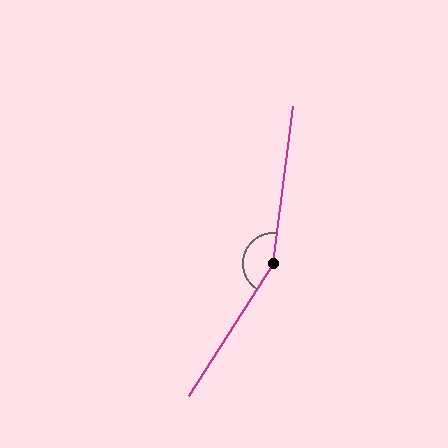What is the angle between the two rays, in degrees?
Approximately 155 degrees.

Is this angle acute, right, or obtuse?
It is obtuse.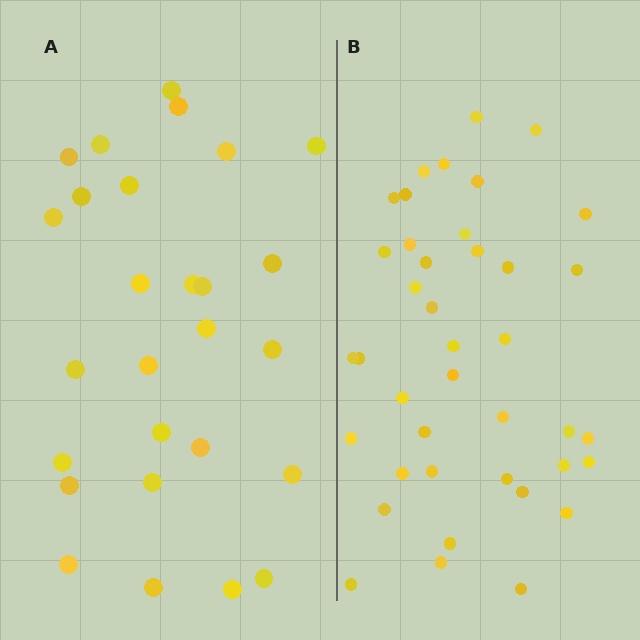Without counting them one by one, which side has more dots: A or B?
Region B (the right region) has more dots.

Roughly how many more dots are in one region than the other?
Region B has approximately 15 more dots than region A.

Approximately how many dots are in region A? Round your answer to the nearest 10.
About 30 dots. (The exact count is 27, which rounds to 30.)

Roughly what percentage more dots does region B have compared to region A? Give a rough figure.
About 50% more.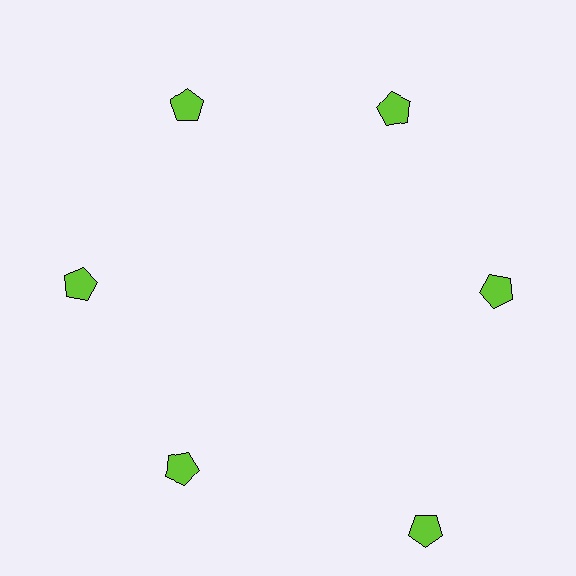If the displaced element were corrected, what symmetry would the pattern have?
It would have 6-fold rotational symmetry — the pattern would map onto itself every 60 degrees.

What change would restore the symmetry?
The symmetry would be restored by moving it inward, back onto the ring so that all 6 pentagons sit at equal angles and equal distance from the center.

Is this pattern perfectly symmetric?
No. The 6 lime pentagons are arranged in a ring, but one element near the 5 o'clock position is pushed outward from the center, breaking the 6-fold rotational symmetry.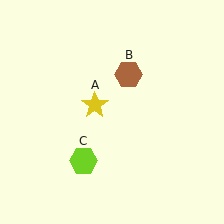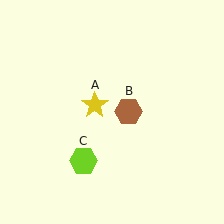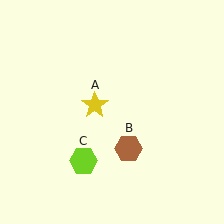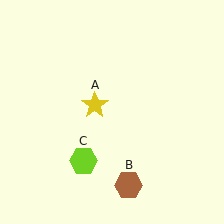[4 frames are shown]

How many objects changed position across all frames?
1 object changed position: brown hexagon (object B).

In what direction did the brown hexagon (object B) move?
The brown hexagon (object B) moved down.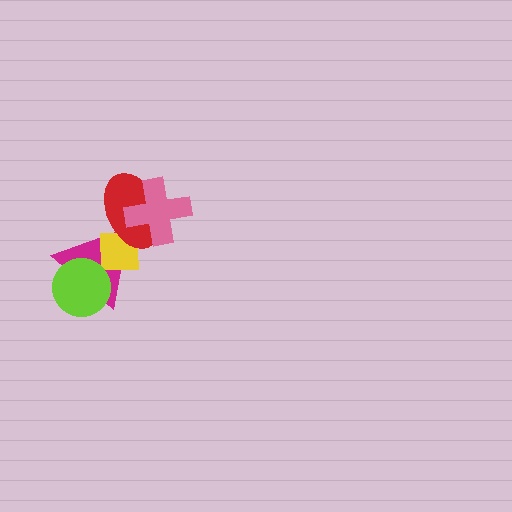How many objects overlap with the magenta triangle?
3 objects overlap with the magenta triangle.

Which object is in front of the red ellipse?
The pink cross is in front of the red ellipse.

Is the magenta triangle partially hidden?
Yes, it is partially covered by another shape.